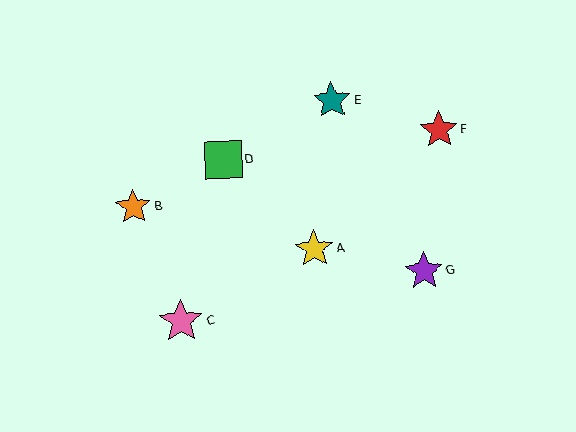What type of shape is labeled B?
Shape B is an orange star.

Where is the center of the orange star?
The center of the orange star is at (133, 207).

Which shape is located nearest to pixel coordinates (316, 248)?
The yellow star (labeled A) at (314, 249) is nearest to that location.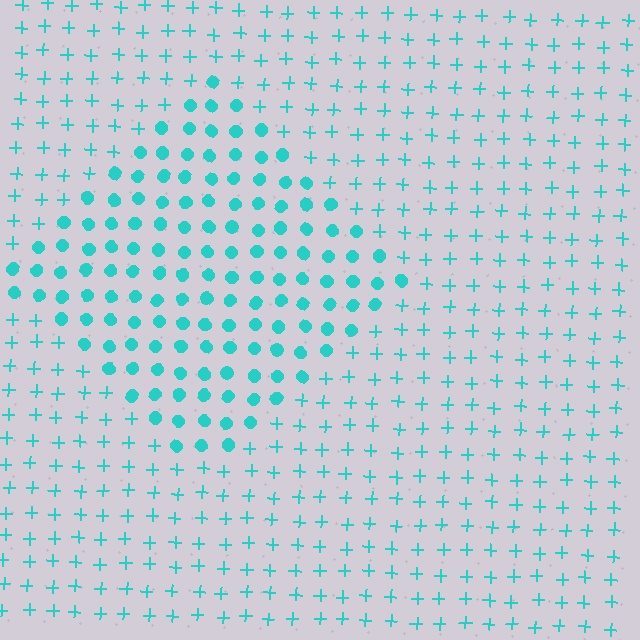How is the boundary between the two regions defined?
The boundary is defined by a change in element shape: circles inside vs. plus signs outside. All elements share the same color and spacing.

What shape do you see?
I see a diamond.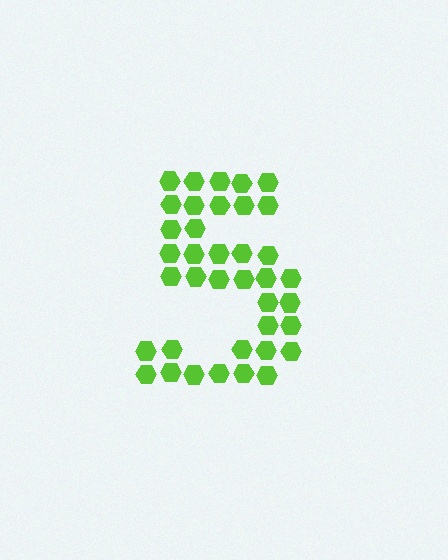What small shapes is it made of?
It is made of small hexagons.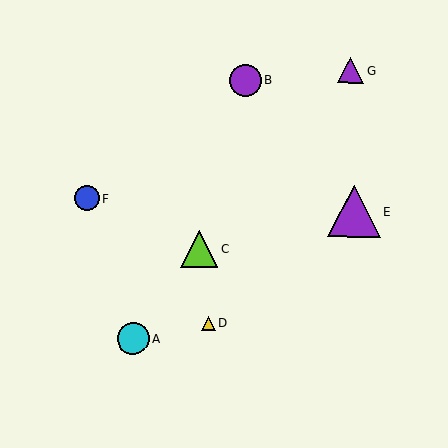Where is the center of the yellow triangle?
The center of the yellow triangle is at (208, 323).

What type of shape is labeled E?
Shape E is a purple triangle.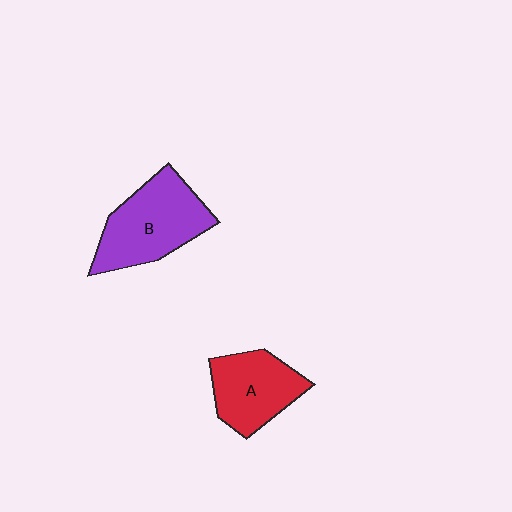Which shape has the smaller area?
Shape A (red).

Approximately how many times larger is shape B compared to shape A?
Approximately 1.3 times.